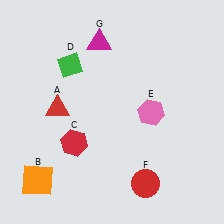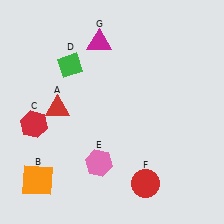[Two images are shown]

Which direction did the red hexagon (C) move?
The red hexagon (C) moved left.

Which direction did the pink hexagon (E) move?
The pink hexagon (E) moved left.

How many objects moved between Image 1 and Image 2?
2 objects moved between the two images.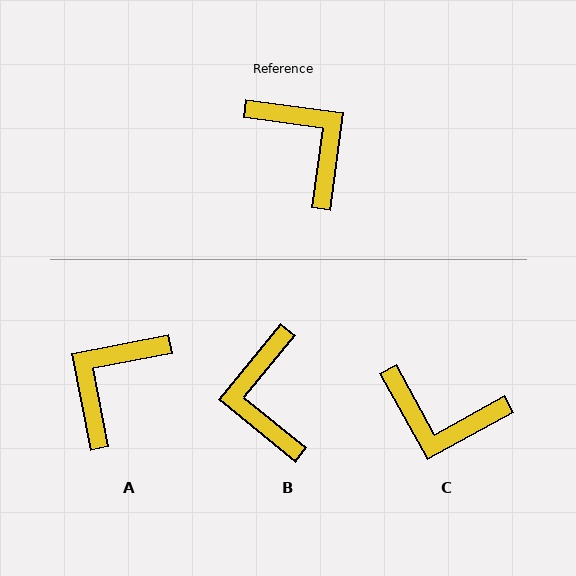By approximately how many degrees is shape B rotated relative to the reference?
Approximately 148 degrees counter-clockwise.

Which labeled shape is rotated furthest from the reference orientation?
B, about 148 degrees away.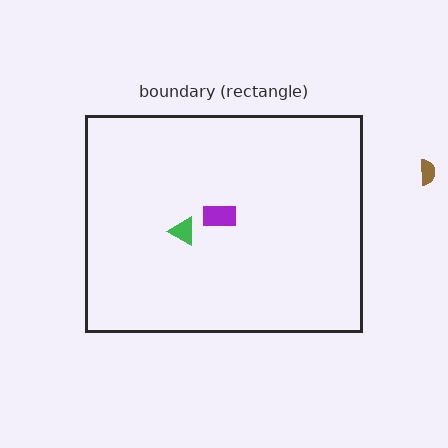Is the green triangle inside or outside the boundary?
Inside.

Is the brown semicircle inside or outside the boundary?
Outside.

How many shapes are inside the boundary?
2 inside, 1 outside.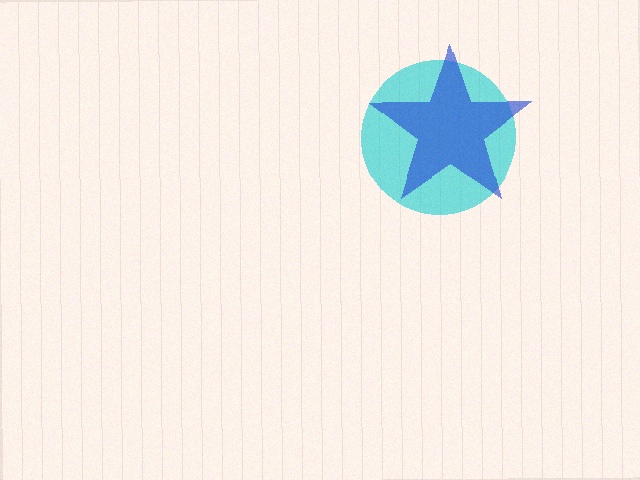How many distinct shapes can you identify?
There are 2 distinct shapes: a cyan circle, a blue star.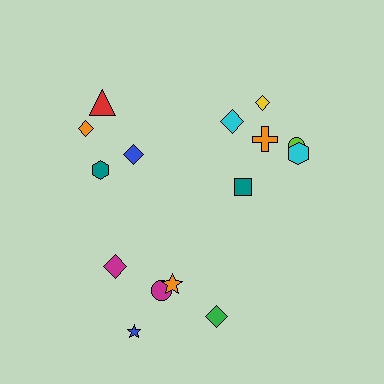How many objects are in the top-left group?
There are 4 objects.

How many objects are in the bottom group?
There are 5 objects.